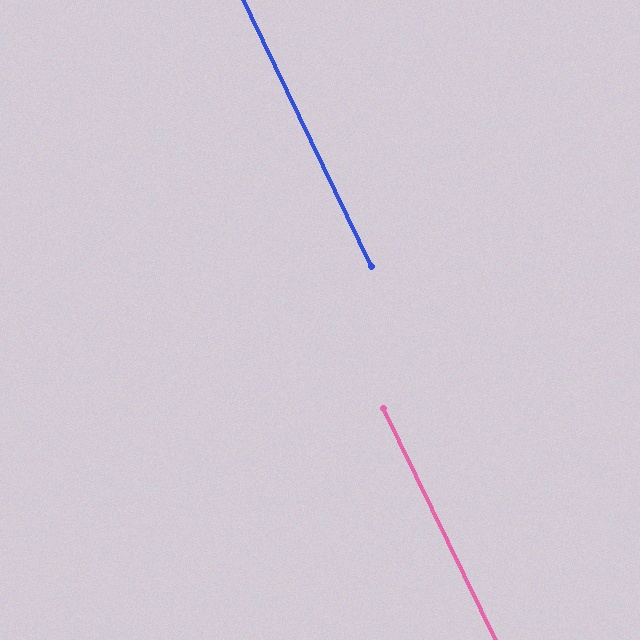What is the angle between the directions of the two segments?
Approximately 0 degrees.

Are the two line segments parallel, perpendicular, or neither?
Parallel — their directions differ by only 0.3°.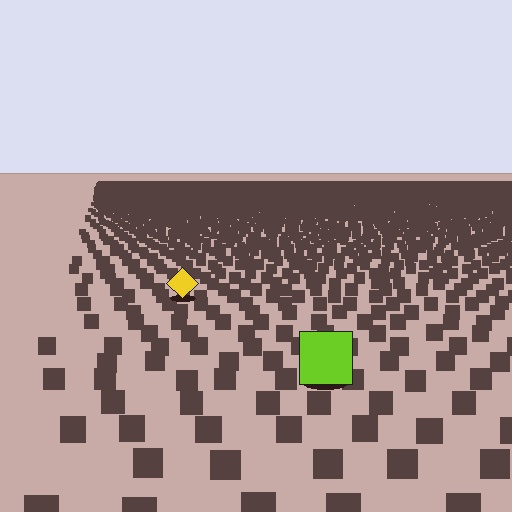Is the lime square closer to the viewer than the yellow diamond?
Yes. The lime square is closer — you can tell from the texture gradient: the ground texture is coarser near it.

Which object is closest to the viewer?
The lime square is closest. The texture marks near it are larger and more spread out.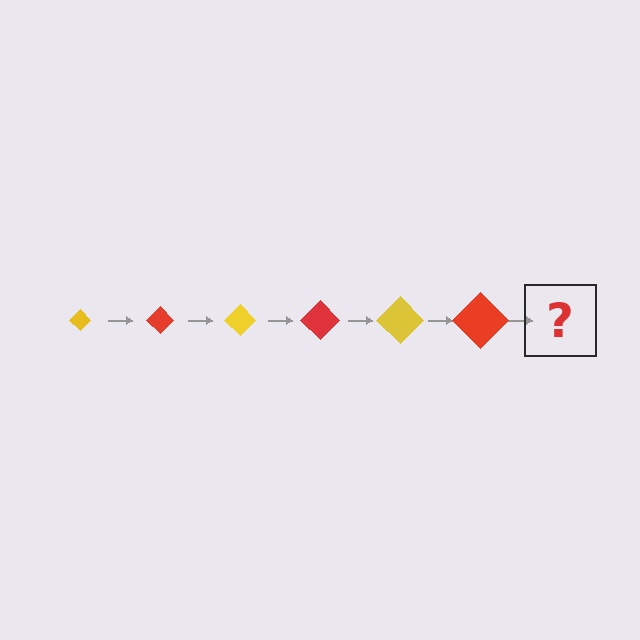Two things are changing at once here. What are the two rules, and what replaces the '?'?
The two rules are that the diamond grows larger each step and the color cycles through yellow and red. The '?' should be a yellow diamond, larger than the previous one.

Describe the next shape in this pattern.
It should be a yellow diamond, larger than the previous one.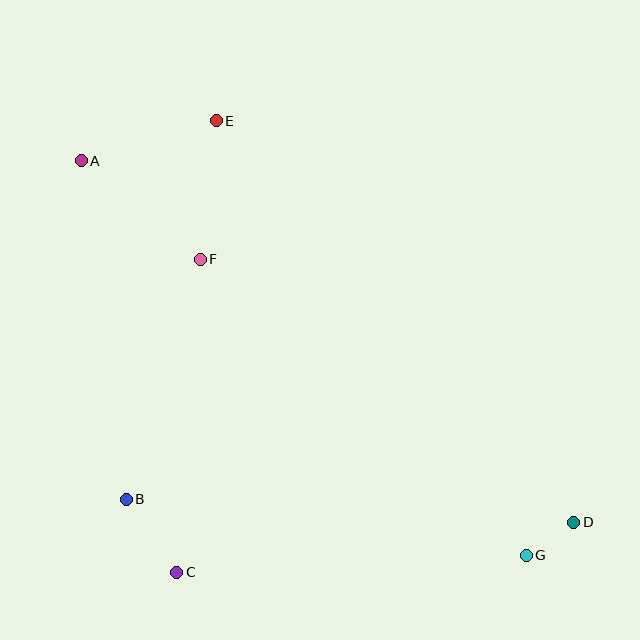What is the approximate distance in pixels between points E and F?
The distance between E and F is approximately 139 pixels.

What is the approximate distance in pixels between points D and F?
The distance between D and F is approximately 457 pixels.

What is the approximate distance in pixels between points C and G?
The distance between C and G is approximately 350 pixels.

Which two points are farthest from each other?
Points A and D are farthest from each other.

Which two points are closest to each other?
Points D and G are closest to each other.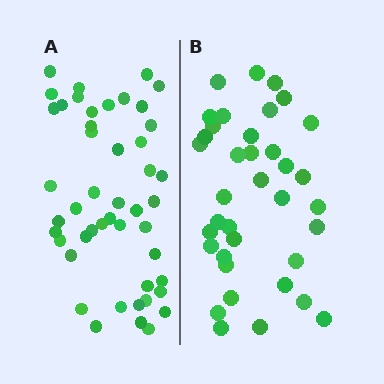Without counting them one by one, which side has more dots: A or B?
Region A (the left region) has more dots.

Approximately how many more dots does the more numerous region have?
Region A has roughly 10 or so more dots than region B.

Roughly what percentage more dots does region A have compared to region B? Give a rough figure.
About 25% more.